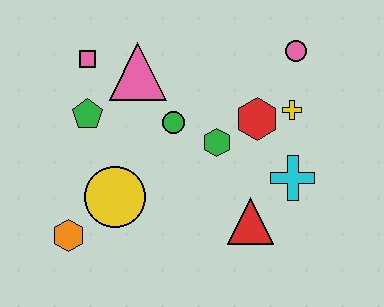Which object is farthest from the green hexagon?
The orange hexagon is farthest from the green hexagon.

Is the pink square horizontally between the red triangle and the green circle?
No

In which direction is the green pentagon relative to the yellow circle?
The green pentagon is above the yellow circle.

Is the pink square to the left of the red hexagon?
Yes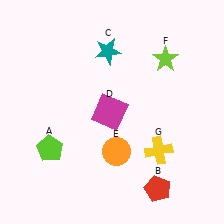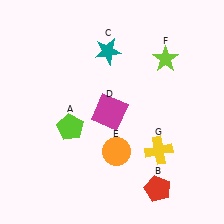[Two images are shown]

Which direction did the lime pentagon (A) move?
The lime pentagon (A) moved up.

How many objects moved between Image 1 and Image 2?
1 object moved between the two images.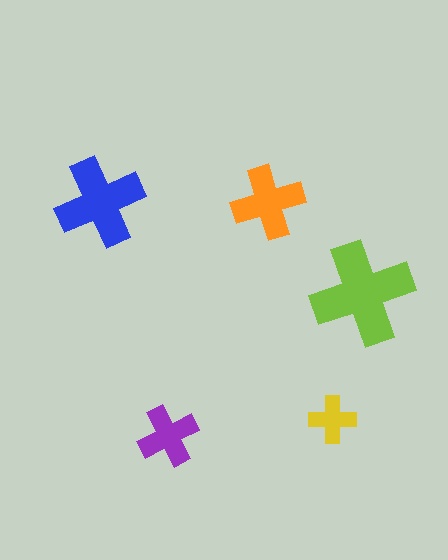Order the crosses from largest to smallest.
the lime one, the blue one, the orange one, the purple one, the yellow one.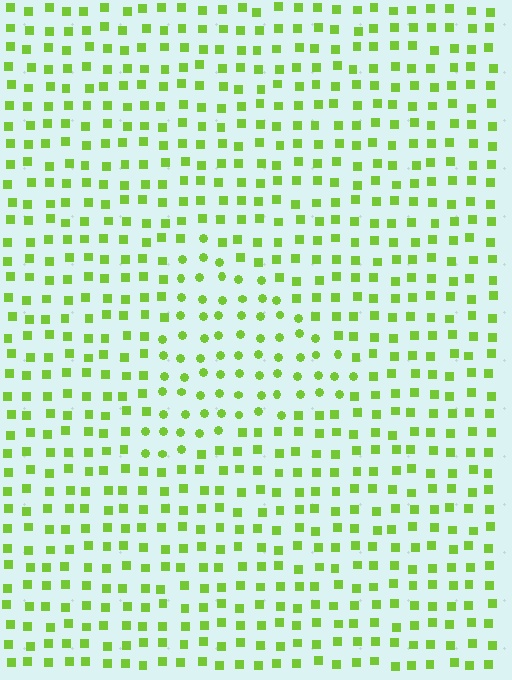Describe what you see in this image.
The image is filled with small lime elements arranged in a uniform grid. A triangle-shaped region contains circles, while the surrounding area contains squares. The boundary is defined purely by the change in element shape.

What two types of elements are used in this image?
The image uses circles inside the triangle region and squares outside it.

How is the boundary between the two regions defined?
The boundary is defined by a change in element shape: circles inside vs. squares outside. All elements share the same color and spacing.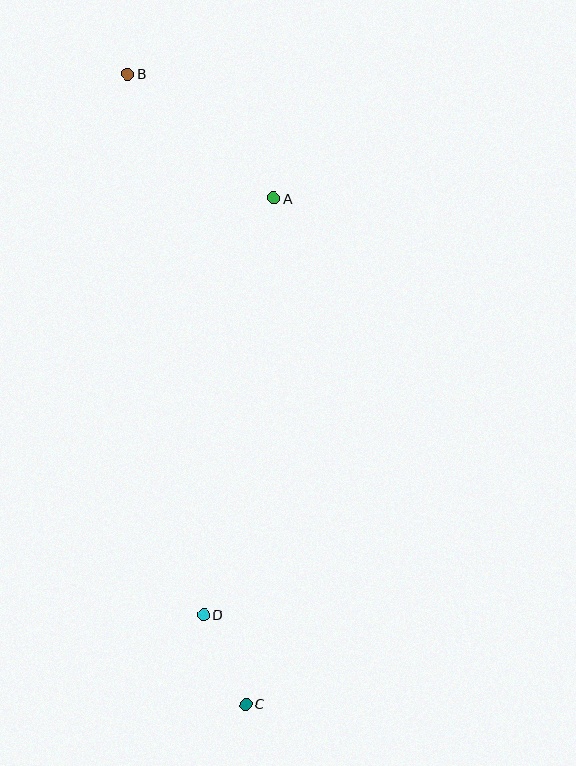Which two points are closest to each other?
Points C and D are closest to each other.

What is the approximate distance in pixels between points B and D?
The distance between B and D is approximately 546 pixels.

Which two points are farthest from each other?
Points B and C are farthest from each other.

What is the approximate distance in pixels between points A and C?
The distance between A and C is approximately 507 pixels.